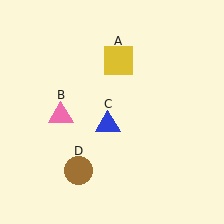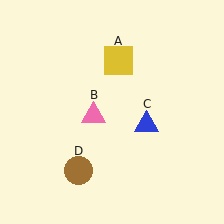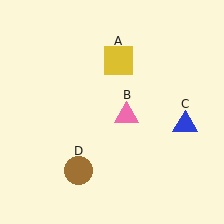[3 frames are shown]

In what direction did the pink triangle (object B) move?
The pink triangle (object B) moved right.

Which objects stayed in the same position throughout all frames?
Yellow square (object A) and brown circle (object D) remained stationary.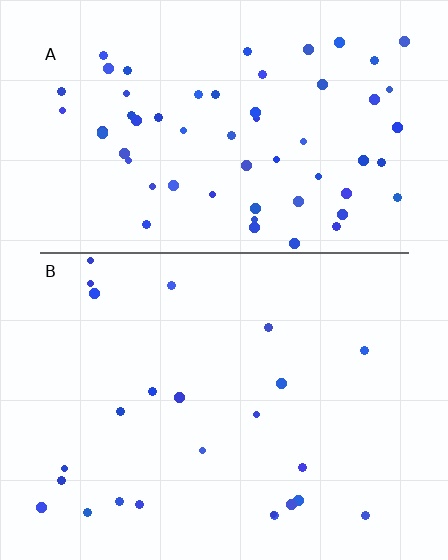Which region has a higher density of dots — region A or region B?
A (the top).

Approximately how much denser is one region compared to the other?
Approximately 2.5× — region A over region B.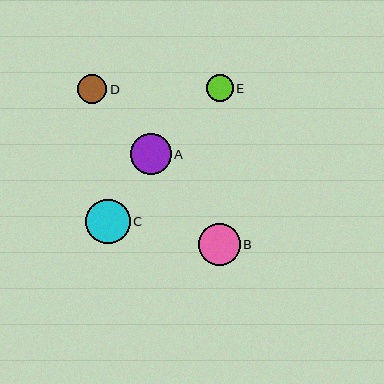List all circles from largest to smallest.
From largest to smallest: C, B, A, D, E.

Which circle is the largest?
Circle C is the largest with a size of approximately 45 pixels.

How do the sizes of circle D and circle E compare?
Circle D and circle E are approximately the same size.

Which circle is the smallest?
Circle E is the smallest with a size of approximately 27 pixels.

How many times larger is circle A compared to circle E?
Circle A is approximately 1.5 times the size of circle E.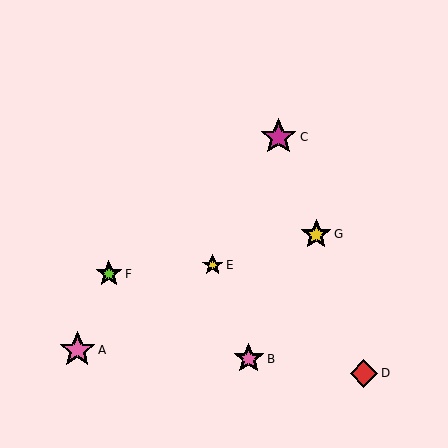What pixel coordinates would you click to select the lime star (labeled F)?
Click at (109, 274) to select the lime star F.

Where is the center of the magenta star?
The center of the magenta star is at (278, 137).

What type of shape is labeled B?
Shape B is a pink star.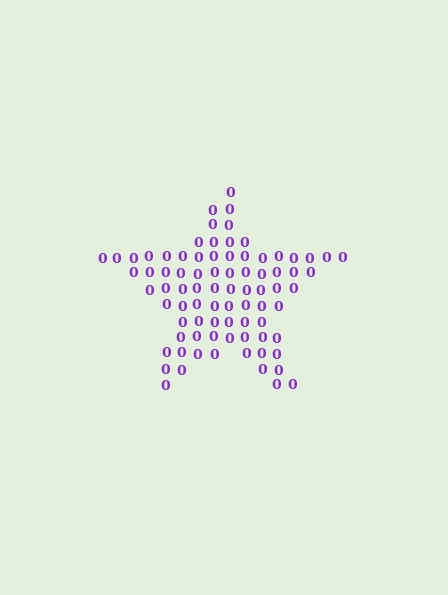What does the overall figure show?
The overall figure shows a star.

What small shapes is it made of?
It is made of small digit 0's.